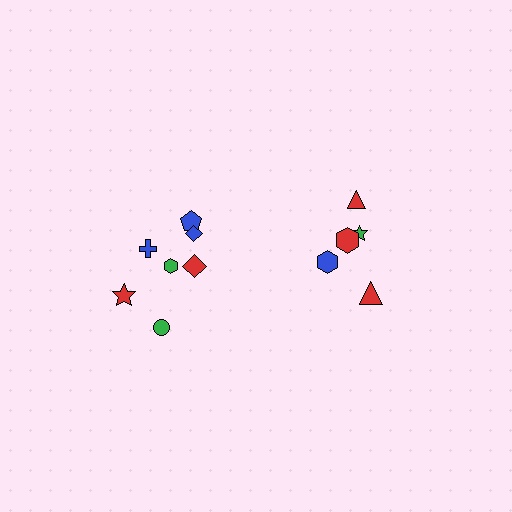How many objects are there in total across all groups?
There are 12 objects.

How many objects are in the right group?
There are 5 objects.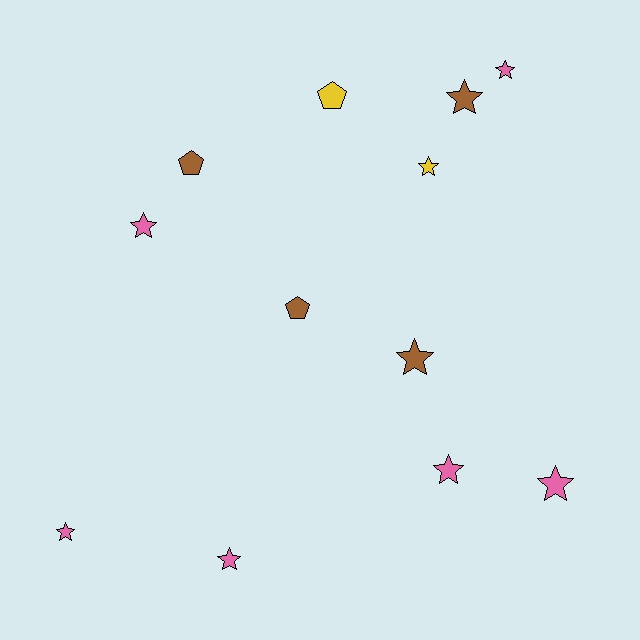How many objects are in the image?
There are 12 objects.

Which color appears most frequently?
Pink, with 6 objects.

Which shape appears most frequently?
Star, with 9 objects.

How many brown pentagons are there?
There are 2 brown pentagons.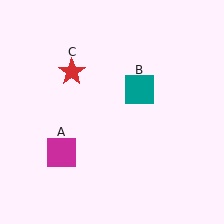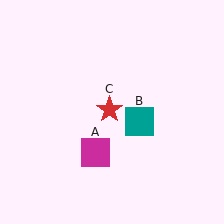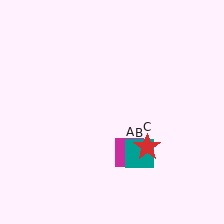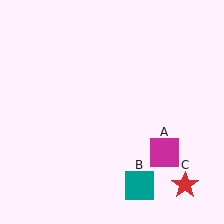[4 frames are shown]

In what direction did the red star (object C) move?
The red star (object C) moved down and to the right.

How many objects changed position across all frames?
3 objects changed position: magenta square (object A), teal square (object B), red star (object C).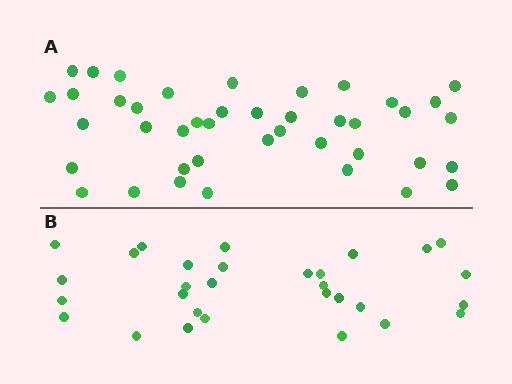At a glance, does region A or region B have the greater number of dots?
Region A (the top region) has more dots.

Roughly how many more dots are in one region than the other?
Region A has roughly 12 or so more dots than region B.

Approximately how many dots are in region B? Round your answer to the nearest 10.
About 30 dots.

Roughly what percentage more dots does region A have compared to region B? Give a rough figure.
About 40% more.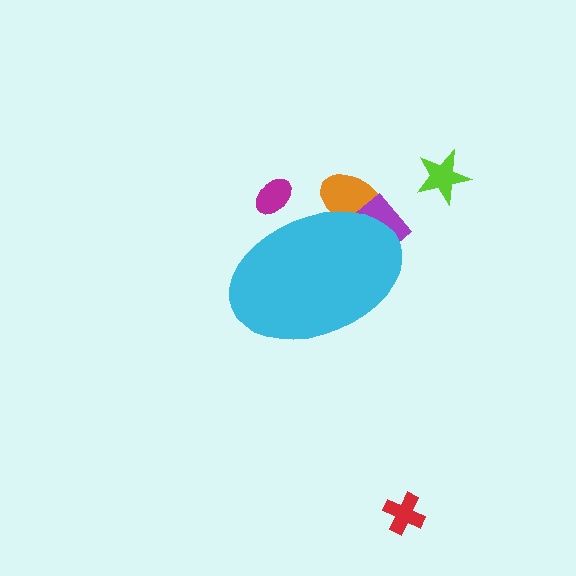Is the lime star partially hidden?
No, the lime star is fully visible.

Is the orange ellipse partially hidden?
Yes, the orange ellipse is partially hidden behind the cyan ellipse.